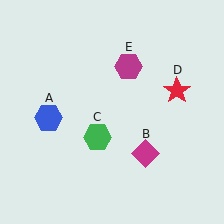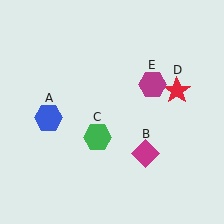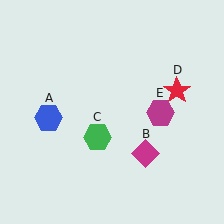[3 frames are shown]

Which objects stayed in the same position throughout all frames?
Blue hexagon (object A) and magenta diamond (object B) and green hexagon (object C) and red star (object D) remained stationary.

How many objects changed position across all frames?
1 object changed position: magenta hexagon (object E).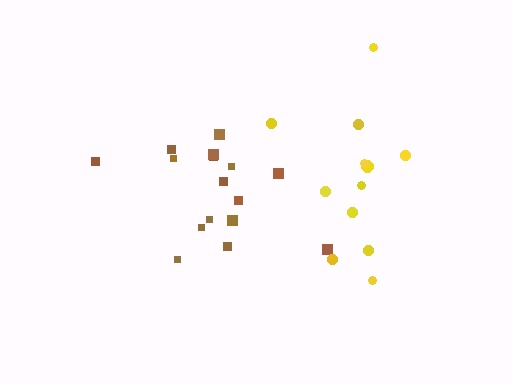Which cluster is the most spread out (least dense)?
Yellow.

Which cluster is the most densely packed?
Brown.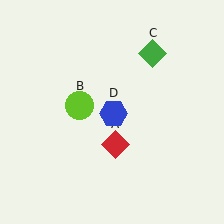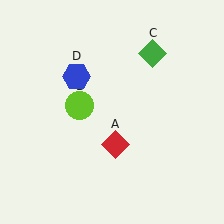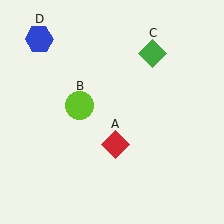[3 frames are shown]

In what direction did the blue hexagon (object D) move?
The blue hexagon (object D) moved up and to the left.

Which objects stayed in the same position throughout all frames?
Red diamond (object A) and lime circle (object B) and green diamond (object C) remained stationary.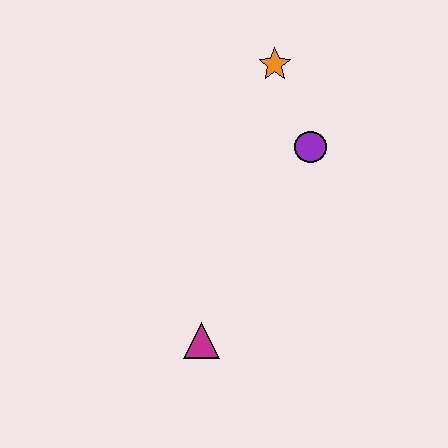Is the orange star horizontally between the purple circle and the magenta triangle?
Yes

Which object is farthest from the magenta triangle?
The orange star is farthest from the magenta triangle.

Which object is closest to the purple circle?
The orange star is closest to the purple circle.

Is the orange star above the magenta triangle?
Yes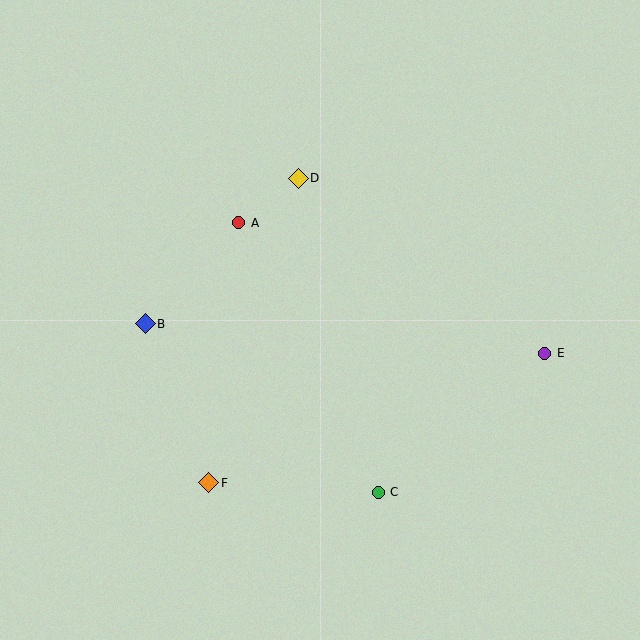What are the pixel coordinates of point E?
Point E is at (545, 353).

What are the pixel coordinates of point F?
Point F is at (209, 483).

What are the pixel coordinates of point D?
Point D is at (298, 178).